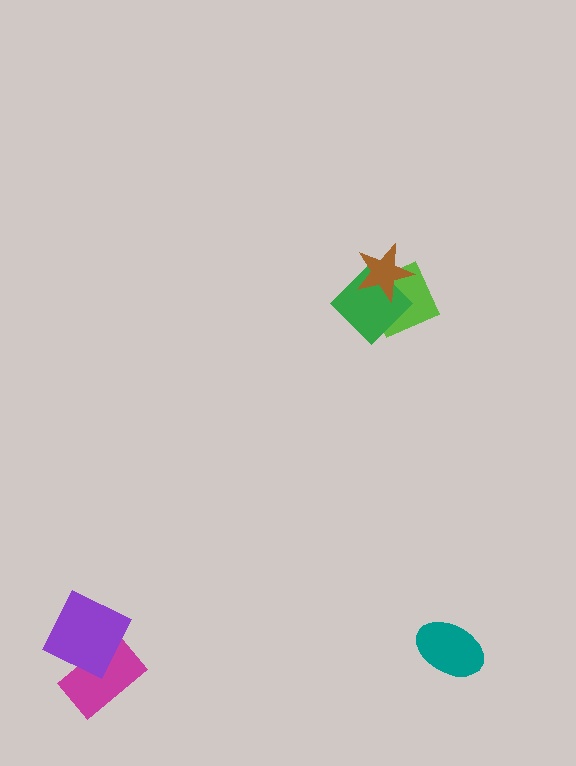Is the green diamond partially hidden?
Yes, it is partially covered by another shape.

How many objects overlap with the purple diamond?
1 object overlaps with the purple diamond.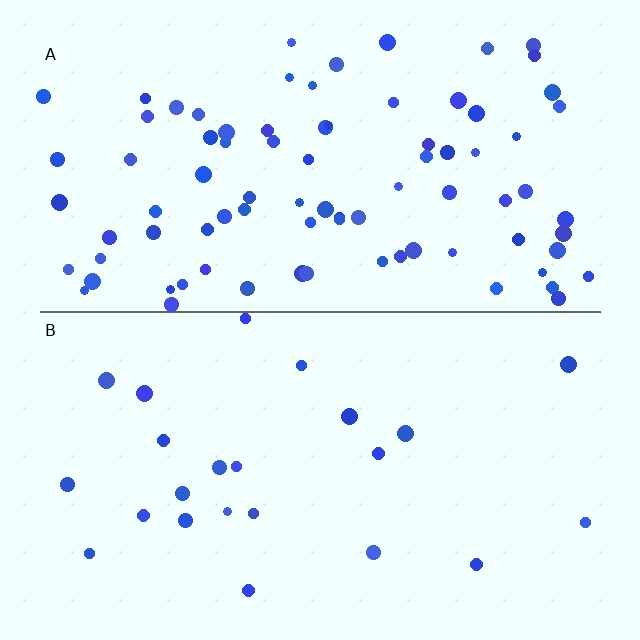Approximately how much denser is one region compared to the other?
Approximately 3.7× — region A over region B.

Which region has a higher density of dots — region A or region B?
A (the top).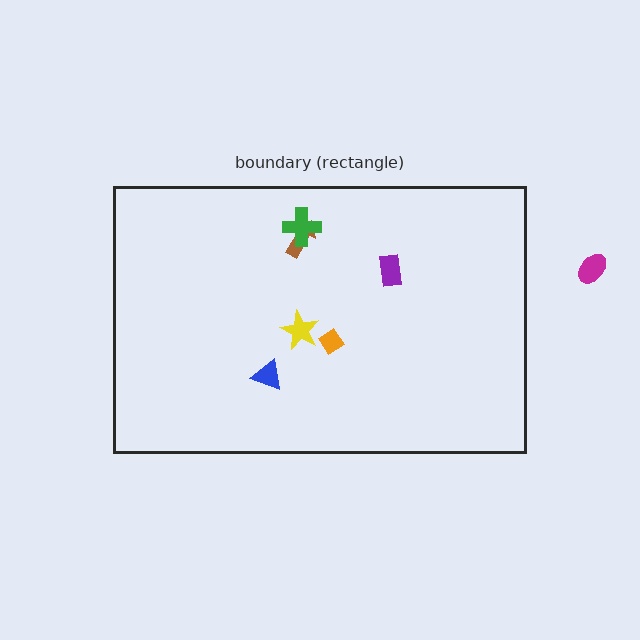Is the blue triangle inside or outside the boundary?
Inside.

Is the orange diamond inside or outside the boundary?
Inside.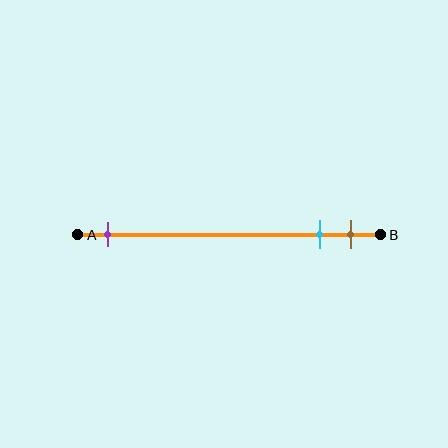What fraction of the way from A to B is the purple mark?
The purple mark is approximately 10% (0.1) of the way from A to B.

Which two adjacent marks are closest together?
The cyan and brown marks are the closest adjacent pair.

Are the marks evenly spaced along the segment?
No, the marks are not evenly spaced.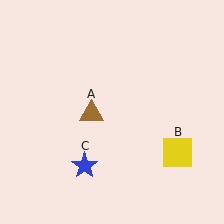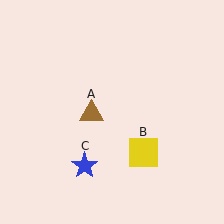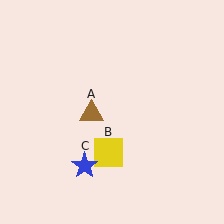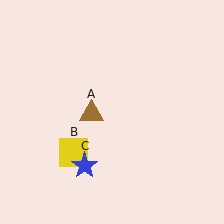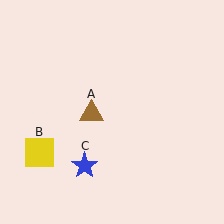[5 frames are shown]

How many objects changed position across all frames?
1 object changed position: yellow square (object B).